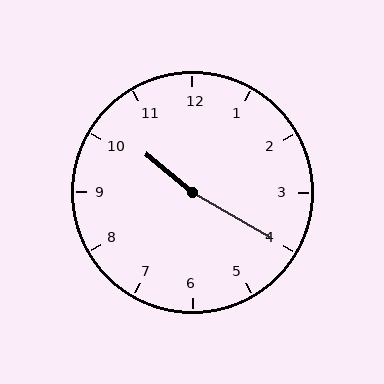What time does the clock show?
10:20.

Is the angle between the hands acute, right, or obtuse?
It is obtuse.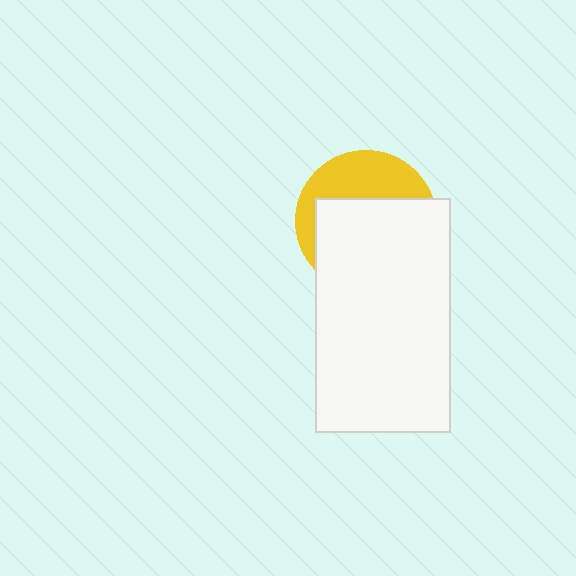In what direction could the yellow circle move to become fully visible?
The yellow circle could move up. That would shift it out from behind the white rectangle entirely.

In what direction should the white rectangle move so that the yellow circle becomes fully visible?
The white rectangle should move down. That is the shortest direction to clear the overlap and leave the yellow circle fully visible.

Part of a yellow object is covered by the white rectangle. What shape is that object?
It is a circle.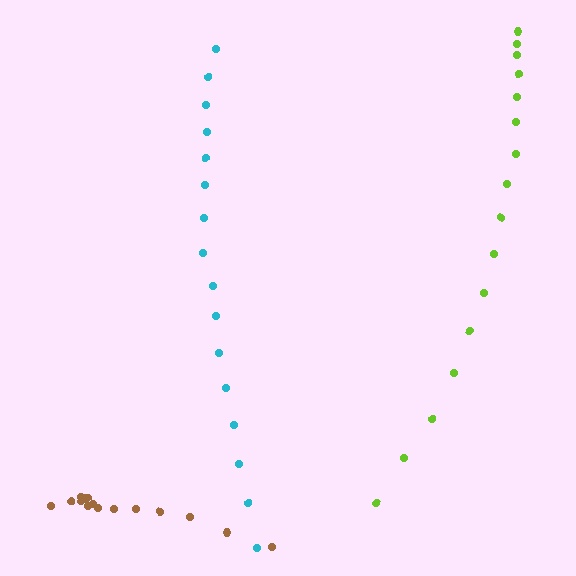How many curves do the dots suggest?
There are 3 distinct paths.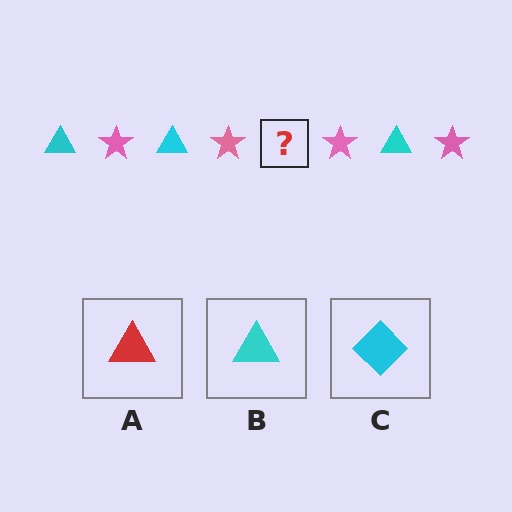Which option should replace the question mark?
Option B.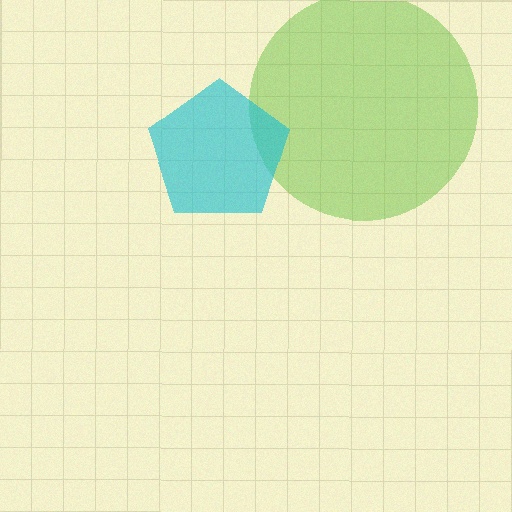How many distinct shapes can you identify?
There are 2 distinct shapes: a lime circle, a cyan pentagon.